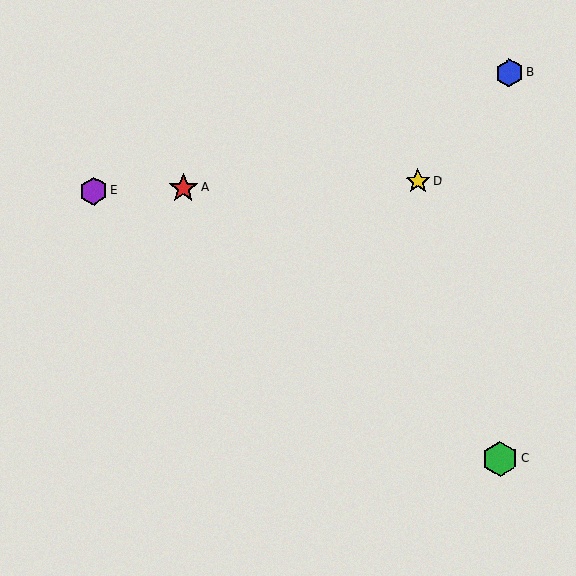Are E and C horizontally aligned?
No, E is at y≈191 and C is at y≈459.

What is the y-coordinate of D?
Object D is at y≈181.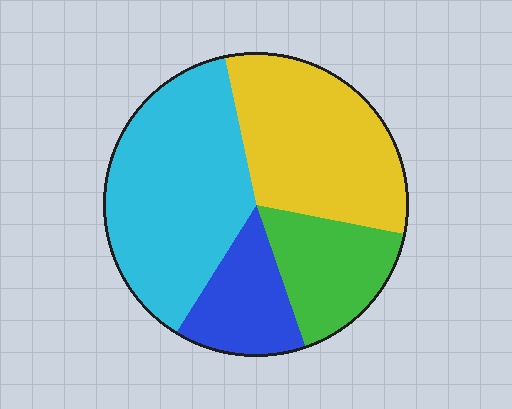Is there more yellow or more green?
Yellow.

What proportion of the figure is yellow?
Yellow takes up about one third (1/3) of the figure.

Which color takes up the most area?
Cyan, at roughly 40%.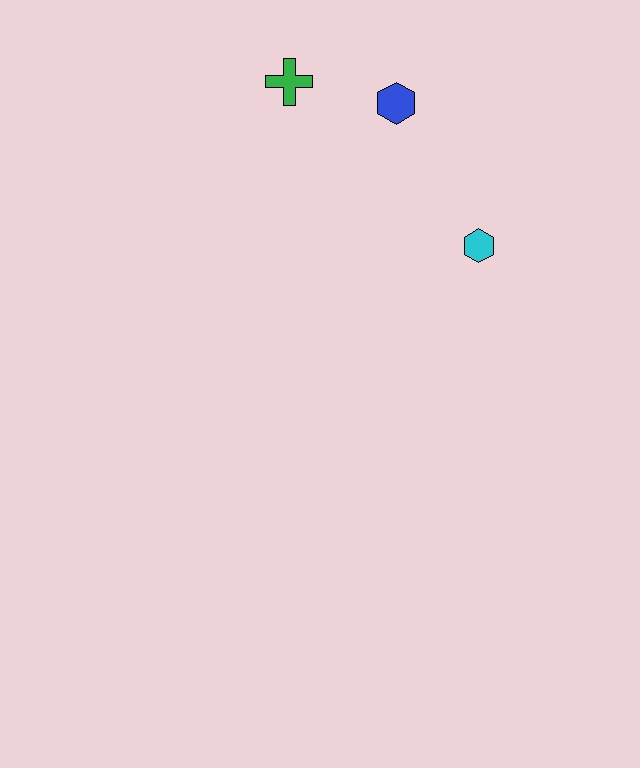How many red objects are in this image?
There are no red objects.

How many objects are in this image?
There are 3 objects.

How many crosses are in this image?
There is 1 cross.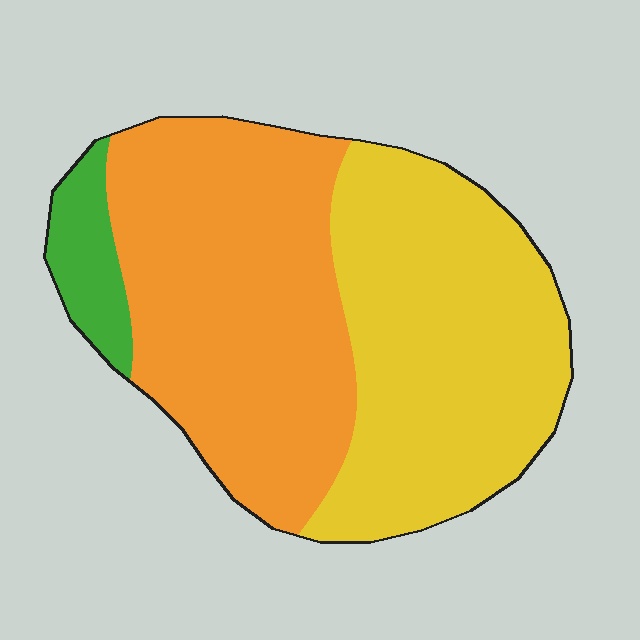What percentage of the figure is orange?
Orange takes up about one half (1/2) of the figure.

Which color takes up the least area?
Green, at roughly 10%.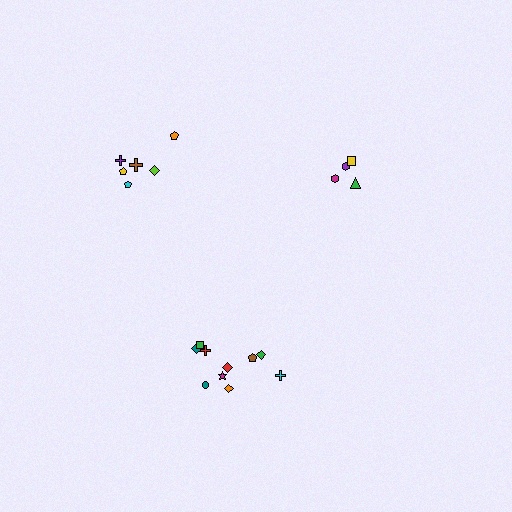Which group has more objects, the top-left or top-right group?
The top-left group.